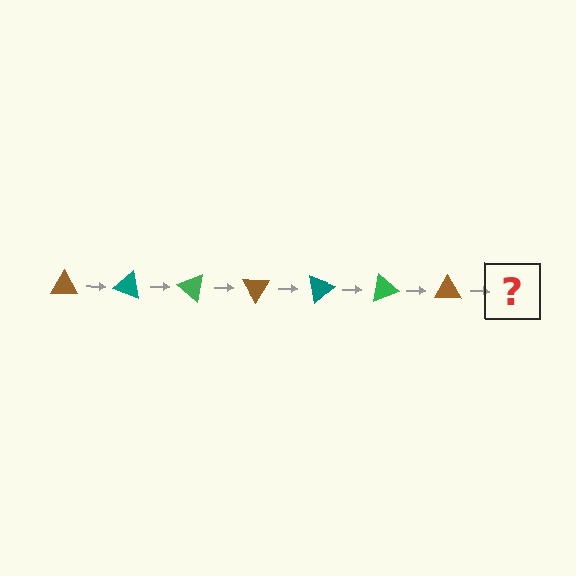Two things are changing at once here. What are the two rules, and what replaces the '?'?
The two rules are that it rotates 20 degrees each step and the color cycles through brown, teal, and green. The '?' should be a teal triangle, rotated 140 degrees from the start.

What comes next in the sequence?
The next element should be a teal triangle, rotated 140 degrees from the start.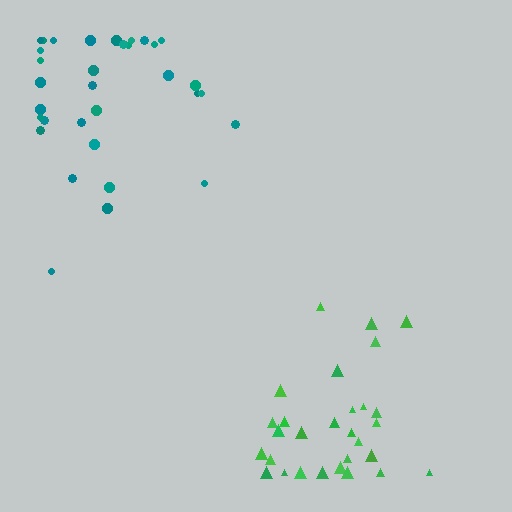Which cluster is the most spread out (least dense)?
Teal.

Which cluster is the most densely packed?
Green.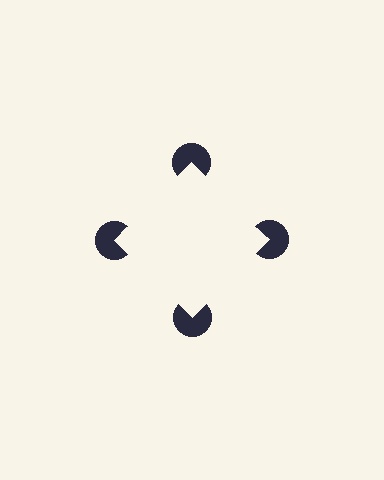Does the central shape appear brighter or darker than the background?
It typically appears slightly brighter than the background, even though no actual brightness change is drawn.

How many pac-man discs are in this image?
There are 4 — one at each vertex of the illusory square.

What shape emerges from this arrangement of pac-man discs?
An illusory square — its edges are inferred from the aligned wedge cuts in the pac-man discs, not physically drawn.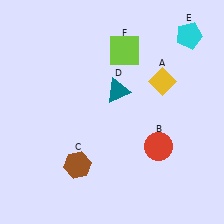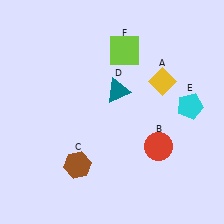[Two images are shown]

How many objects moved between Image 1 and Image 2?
1 object moved between the two images.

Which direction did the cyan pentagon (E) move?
The cyan pentagon (E) moved down.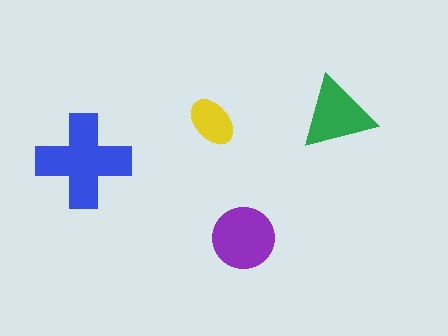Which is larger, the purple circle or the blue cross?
The blue cross.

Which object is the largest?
The blue cross.